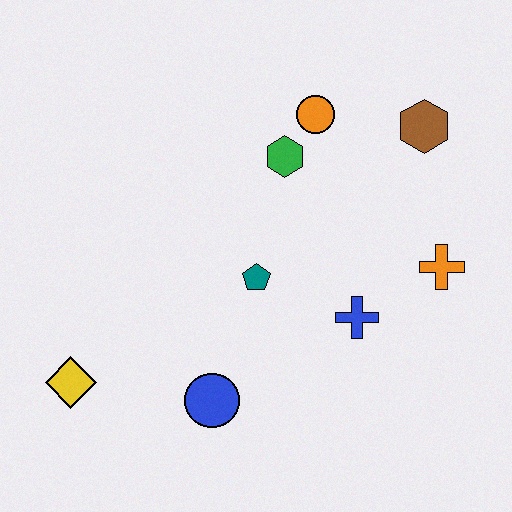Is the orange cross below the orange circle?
Yes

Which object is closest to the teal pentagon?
The blue cross is closest to the teal pentagon.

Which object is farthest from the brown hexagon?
The yellow diamond is farthest from the brown hexagon.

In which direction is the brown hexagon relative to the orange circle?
The brown hexagon is to the right of the orange circle.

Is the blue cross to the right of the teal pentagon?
Yes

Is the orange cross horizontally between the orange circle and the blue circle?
No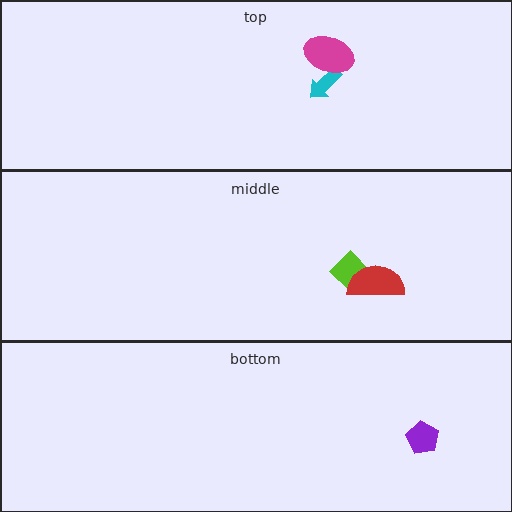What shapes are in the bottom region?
The purple pentagon.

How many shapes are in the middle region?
2.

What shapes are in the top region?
The cyan arrow, the magenta ellipse.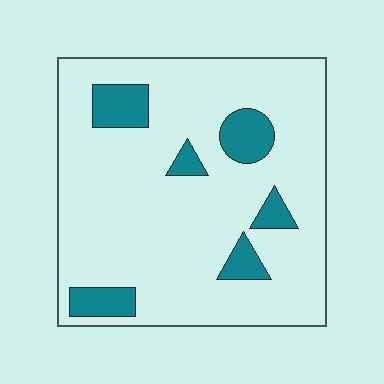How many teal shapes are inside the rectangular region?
6.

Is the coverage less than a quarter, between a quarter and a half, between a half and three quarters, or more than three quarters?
Less than a quarter.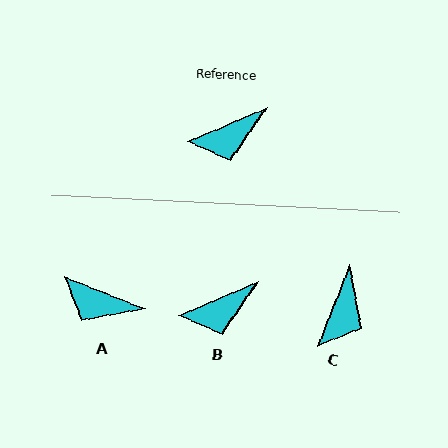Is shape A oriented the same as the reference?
No, it is off by about 44 degrees.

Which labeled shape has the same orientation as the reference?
B.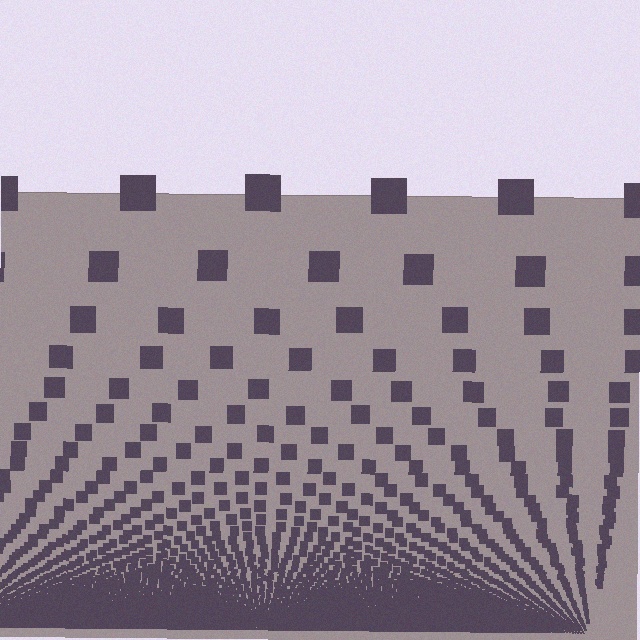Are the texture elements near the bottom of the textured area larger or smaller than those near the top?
Smaller. The gradient is inverted — elements near the bottom are smaller and denser.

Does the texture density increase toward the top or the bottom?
Density increases toward the bottom.